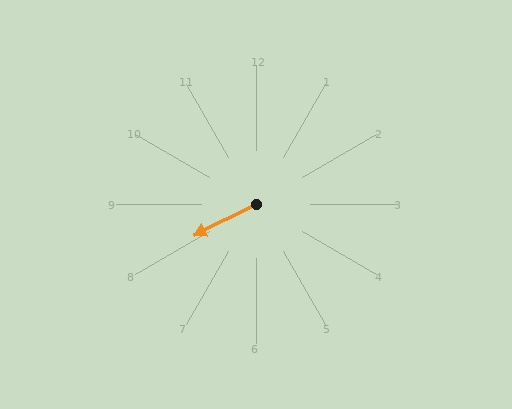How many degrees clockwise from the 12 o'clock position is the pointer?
Approximately 244 degrees.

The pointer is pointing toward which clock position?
Roughly 8 o'clock.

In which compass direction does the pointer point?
Southwest.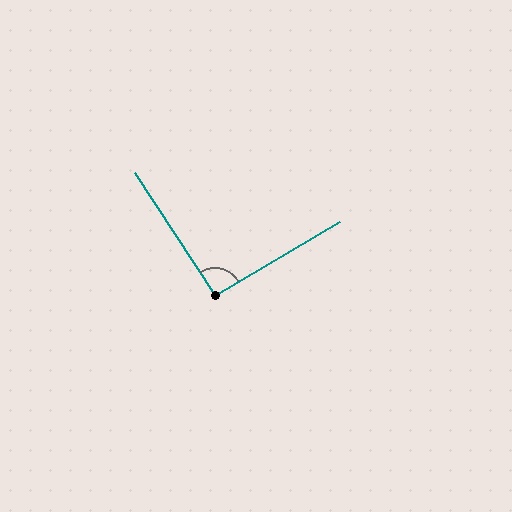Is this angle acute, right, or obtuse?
It is approximately a right angle.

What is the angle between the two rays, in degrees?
Approximately 93 degrees.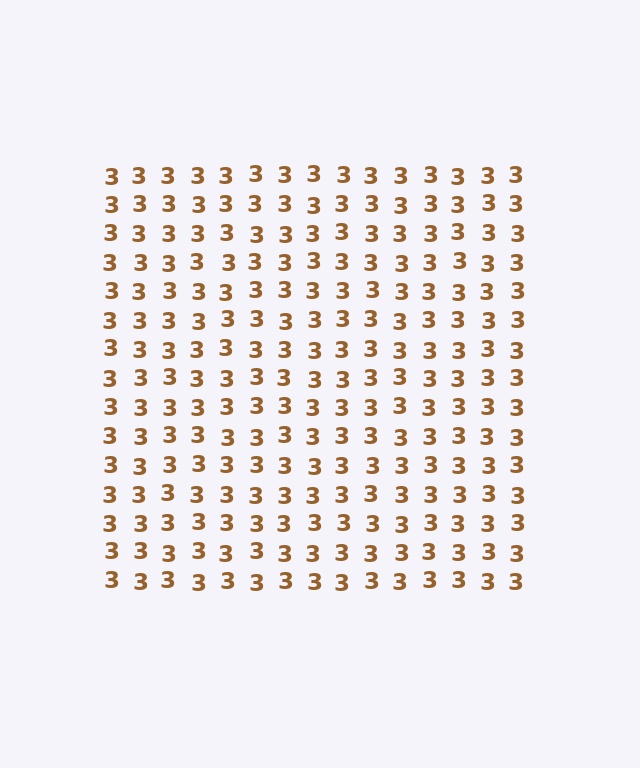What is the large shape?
The large shape is a square.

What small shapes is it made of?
It is made of small digit 3's.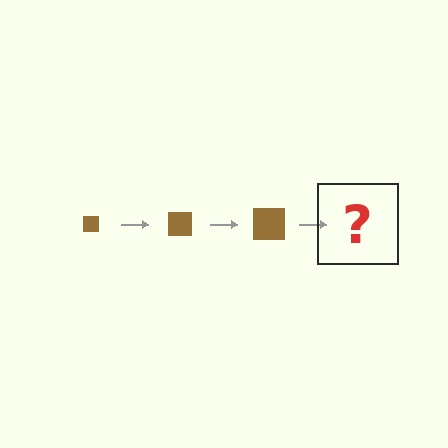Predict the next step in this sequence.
The next step is a brown square, larger than the previous one.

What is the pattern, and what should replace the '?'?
The pattern is that the square gets progressively larger each step. The '?' should be a brown square, larger than the previous one.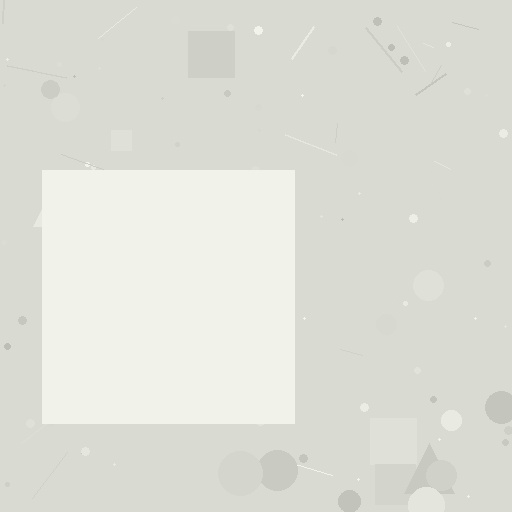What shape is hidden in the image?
A square is hidden in the image.